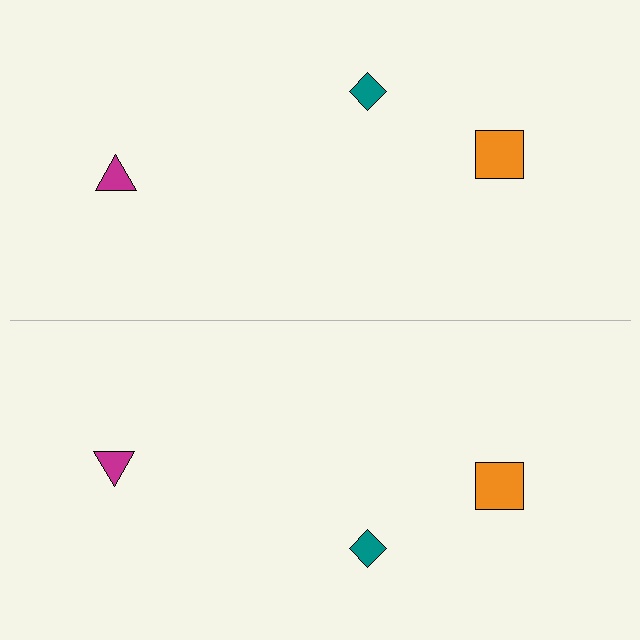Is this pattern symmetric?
Yes, this pattern has bilateral (reflection) symmetry.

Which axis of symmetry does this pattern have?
The pattern has a horizontal axis of symmetry running through the center of the image.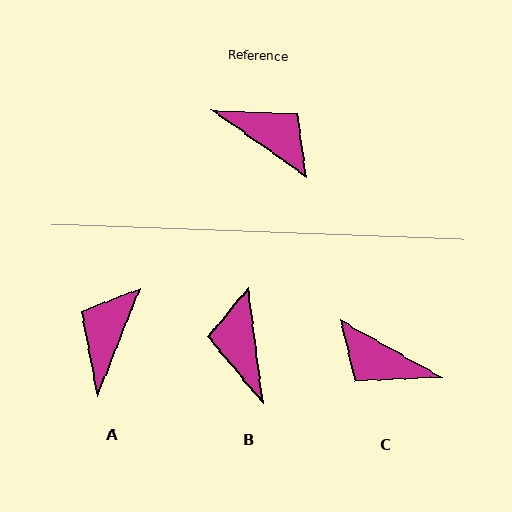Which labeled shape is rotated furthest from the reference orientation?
C, about 174 degrees away.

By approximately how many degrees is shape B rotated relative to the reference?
Approximately 132 degrees counter-clockwise.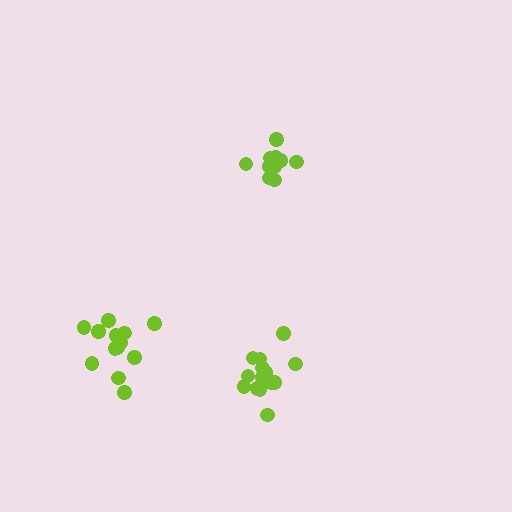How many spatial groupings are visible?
There are 3 spatial groupings.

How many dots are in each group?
Group 1: 15 dots, Group 2: 11 dots, Group 3: 14 dots (40 total).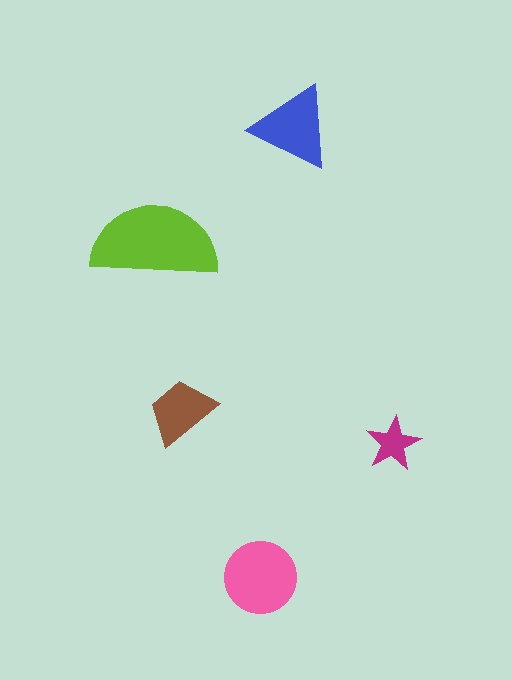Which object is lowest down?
The pink circle is bottommost.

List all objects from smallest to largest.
The magenta star, the brown trapezoid, the blue triangle, the pink circle, the lime semicircle.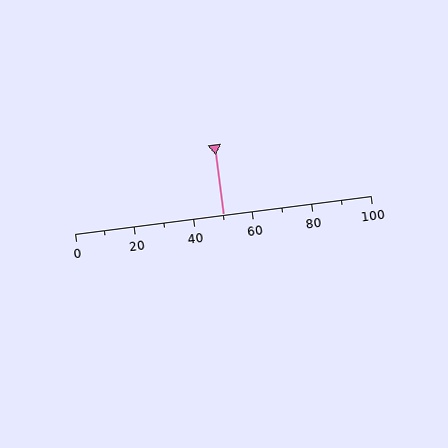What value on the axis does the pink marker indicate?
The marker indicates approximately 50.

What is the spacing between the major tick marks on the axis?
The major ticks are spaced 20 apart.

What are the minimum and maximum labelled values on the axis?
The axis runs from 0 to 100.